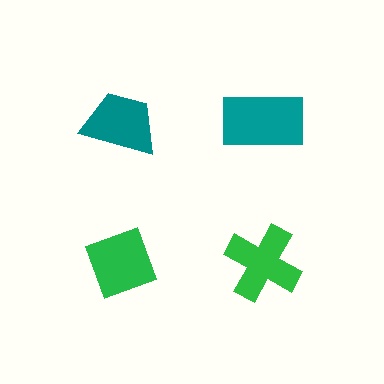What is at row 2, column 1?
A green diamond.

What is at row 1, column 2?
A teal rectangle.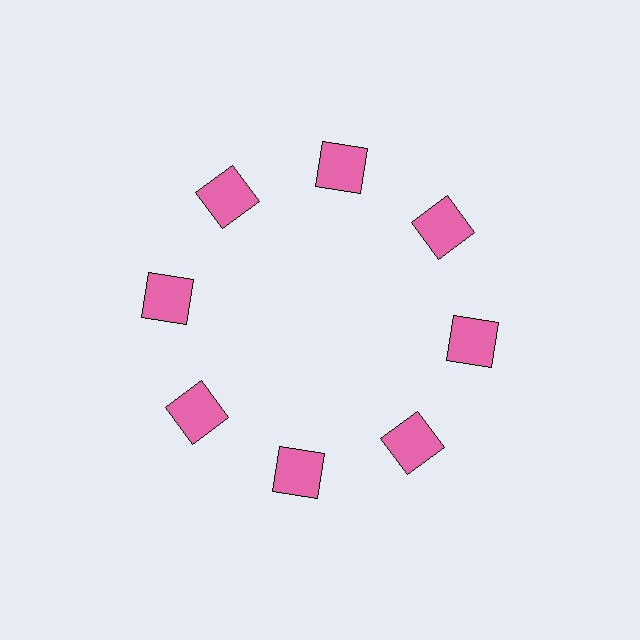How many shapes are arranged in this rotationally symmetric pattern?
There are 8 shapes, arranged in 8 groups of 1.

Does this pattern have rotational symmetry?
Yes, this pattern has 8-fold rotational symmetry. It looks the same after rotating 45 degrees around the center.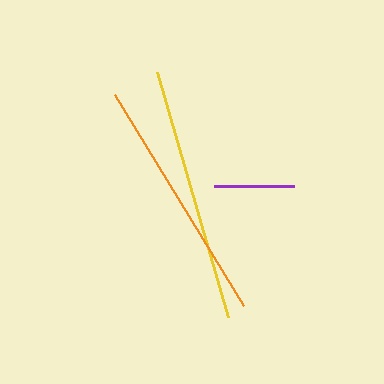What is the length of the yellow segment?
The yellow segment is approximately 255 pixels long.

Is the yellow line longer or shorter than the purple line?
The yellow line is longer than the purple line.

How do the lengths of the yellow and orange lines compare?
The yellow and orange lines are approximately the same length.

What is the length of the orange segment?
The orange segment is approximately 247 pixels long.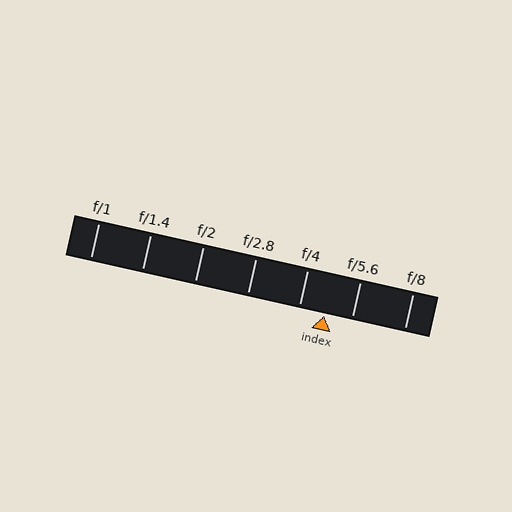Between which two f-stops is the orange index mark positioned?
The index mark is between f/4 and f/5.6.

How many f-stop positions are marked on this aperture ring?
There are 7 f-stop positions marked.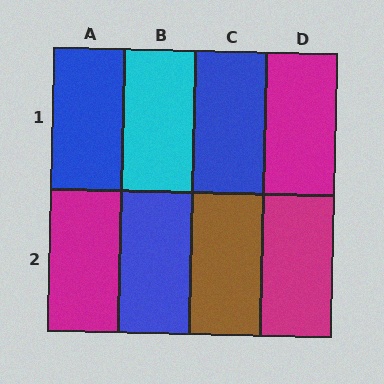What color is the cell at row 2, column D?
Magenta.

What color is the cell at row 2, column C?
Brown.